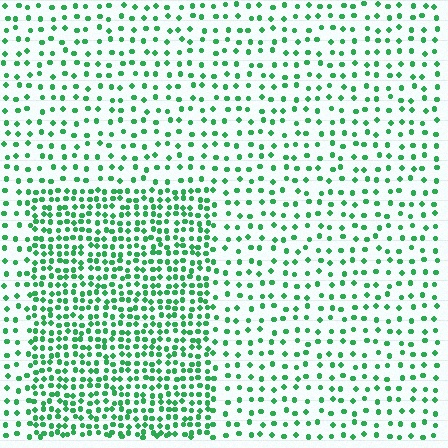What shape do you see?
I see a rectangle.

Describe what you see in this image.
The image contains small green elements arranged at two different densities. A rectangle-shaped region is visible where the elements are more densely packed than the surrounding area.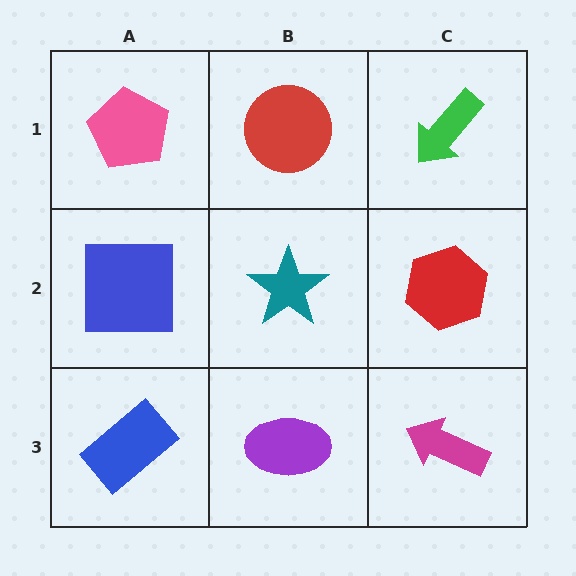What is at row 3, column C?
A magenta arrow.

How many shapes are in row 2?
3 shapes.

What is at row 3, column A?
A blue rectangle.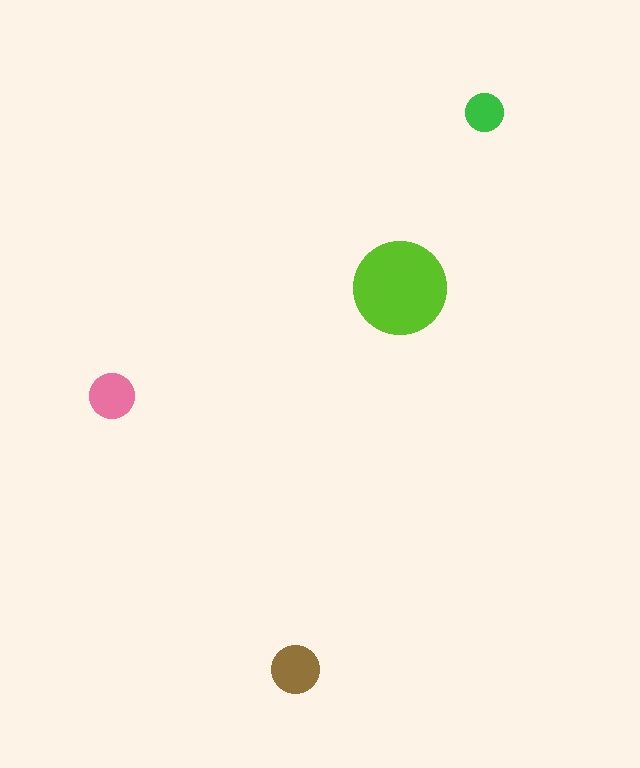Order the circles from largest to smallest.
the lime one, the brown one, the pink one, the green one.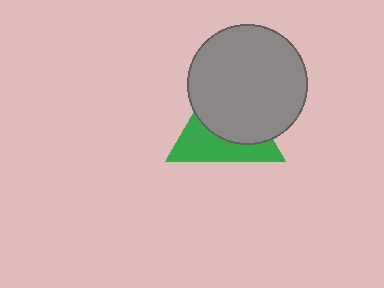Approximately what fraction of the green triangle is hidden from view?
Roughly 57% of the green triangle is hidden behind the gray circle.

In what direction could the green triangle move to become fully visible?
The green triangle could move toward the lower-left. That would shift it out from behind the gray circle entirely.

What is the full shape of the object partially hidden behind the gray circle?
The partially hidden object is a green triangle.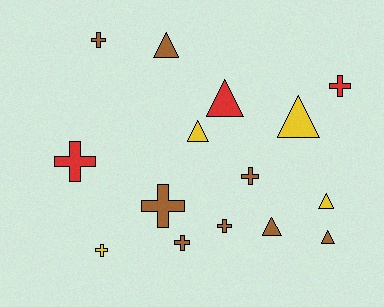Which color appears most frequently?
Brown, with 8 objects.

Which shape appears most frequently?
Cross, with 8 objects.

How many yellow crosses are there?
There is 1 yellow cross.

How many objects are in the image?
There are 15 objects.